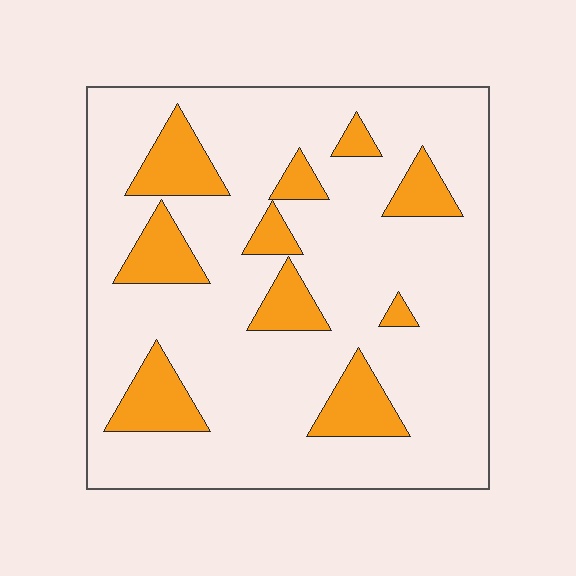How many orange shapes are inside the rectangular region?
10.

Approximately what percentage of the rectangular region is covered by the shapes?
Approximately 20%.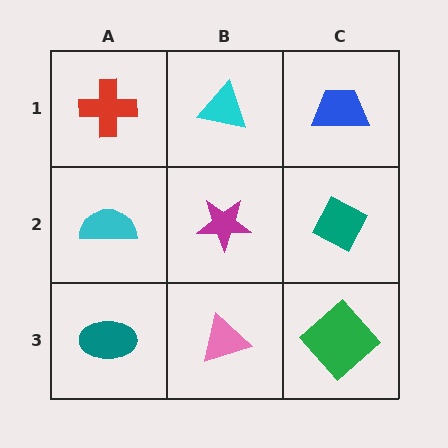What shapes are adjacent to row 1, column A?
A cyan semicircle (row 2, column A), a cyan triangle (row 1, column B).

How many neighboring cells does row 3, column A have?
2.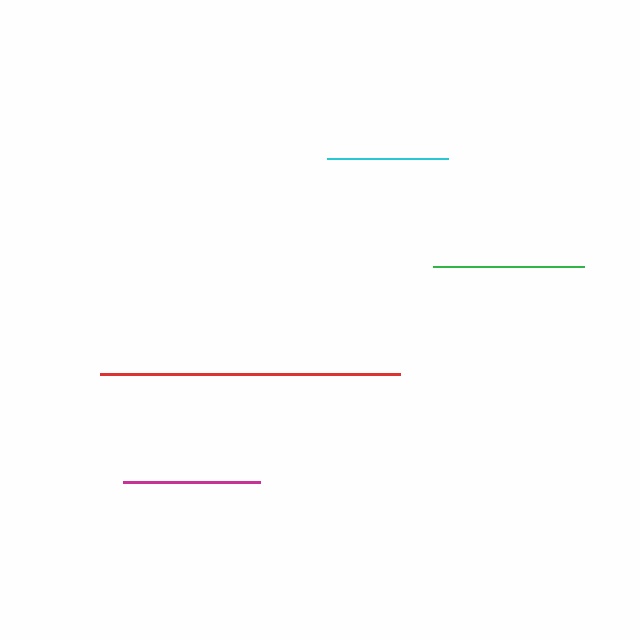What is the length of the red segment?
The red segment is approximately 300 pixels long.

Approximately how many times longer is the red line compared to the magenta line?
The red line is approximately 2.2 times the length of the magenta line.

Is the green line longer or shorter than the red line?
The red line is longer than the green line.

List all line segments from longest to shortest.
From longest to shortest: red, green, magenta, cyan.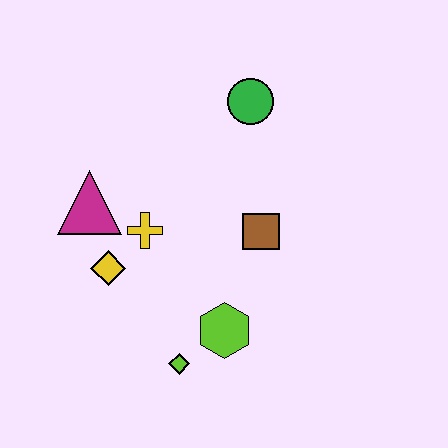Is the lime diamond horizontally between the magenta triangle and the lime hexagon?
Yes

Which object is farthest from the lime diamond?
The green circle is farthest from the lime diamond.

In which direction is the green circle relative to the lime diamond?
The green circle is above the lime diamond.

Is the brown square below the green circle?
Yes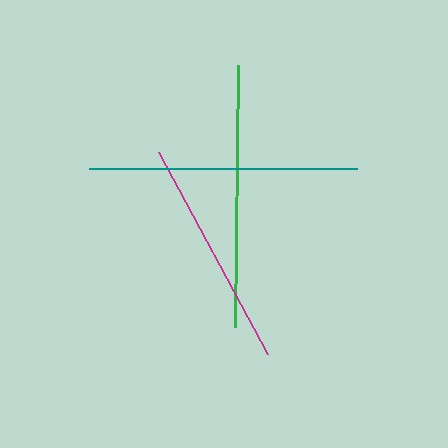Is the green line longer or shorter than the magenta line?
The green line is longer than the magenta line.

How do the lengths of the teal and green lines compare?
The teal and green lines are approximately the same length.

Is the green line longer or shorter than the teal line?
The teal line is longer than the green line.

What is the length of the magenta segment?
The magenta segment is approximately 229 pixels long.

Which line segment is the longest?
The teal line is the longest at approximately 269 pixels.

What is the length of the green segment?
The green segment is approximately 262 pixels long.